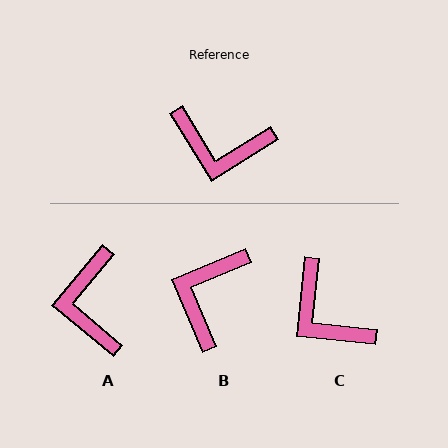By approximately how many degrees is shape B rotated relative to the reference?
Approximately 99 degrees clockwise.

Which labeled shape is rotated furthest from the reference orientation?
B, about 99 degrees away.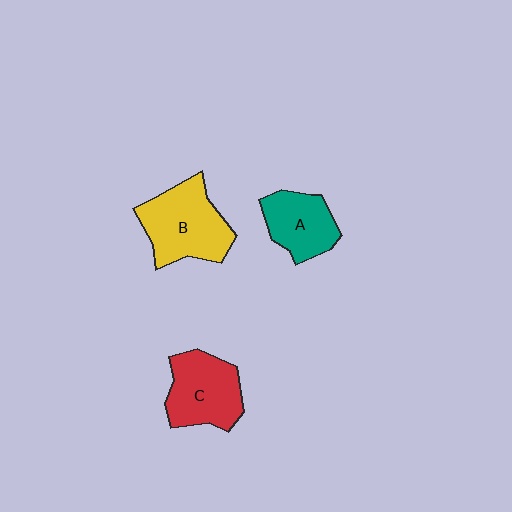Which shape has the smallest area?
Shape A (teal).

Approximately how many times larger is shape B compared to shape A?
Approximately 1.4 times.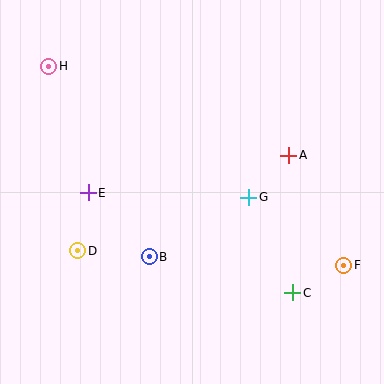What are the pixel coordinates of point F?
Point F is at (344, 265).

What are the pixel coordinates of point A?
Point A is at (289, 155).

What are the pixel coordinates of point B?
Point B is at (149, 257).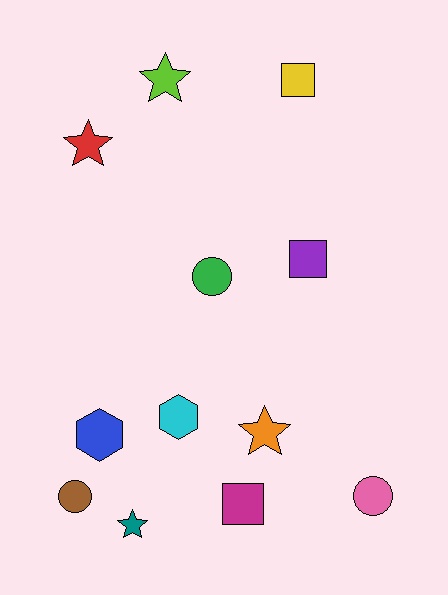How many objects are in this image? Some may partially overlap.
There are 12 objects.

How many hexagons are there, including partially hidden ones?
There are 2 hexagons.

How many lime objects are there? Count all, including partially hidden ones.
There is 1 lime object.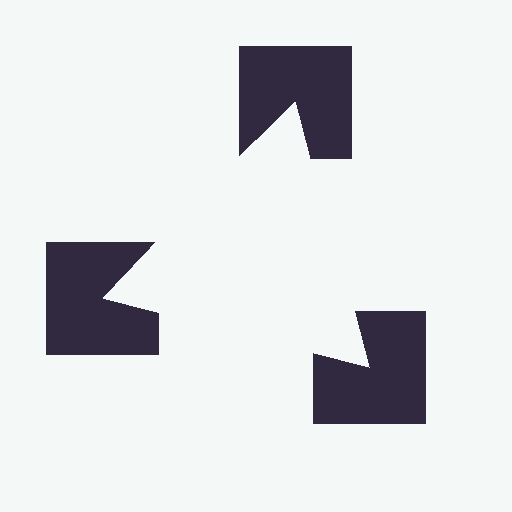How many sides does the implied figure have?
3 sides.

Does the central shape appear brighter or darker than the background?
It typically appears slightly brighter than the background, even though no actual brightness change is drawn.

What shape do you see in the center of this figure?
An illusory triangle — its edges are inferred from the aligned wedge cuts in the notched squares, not physically drawn.